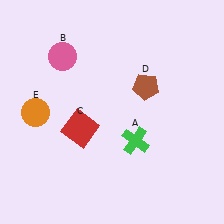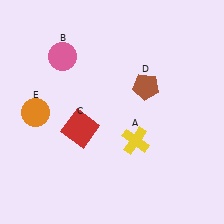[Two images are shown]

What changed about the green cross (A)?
In Image 1, A is green. In Image 2, it changed to yellow.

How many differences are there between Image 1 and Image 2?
There is 1 difference between the two images.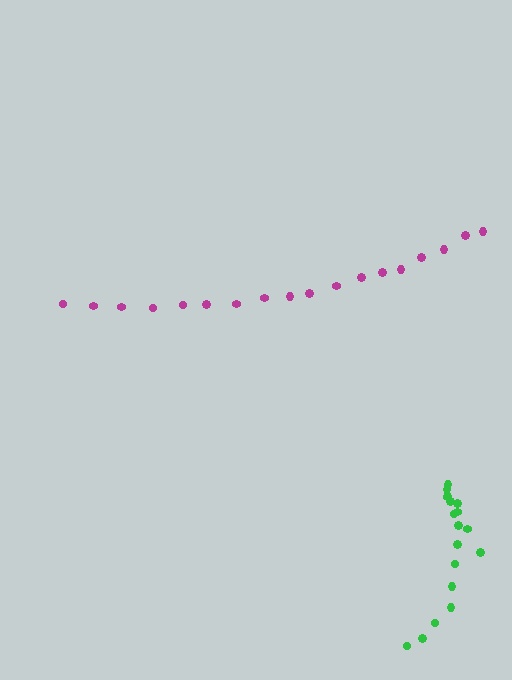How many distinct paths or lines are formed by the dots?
There are 2 distinct paths.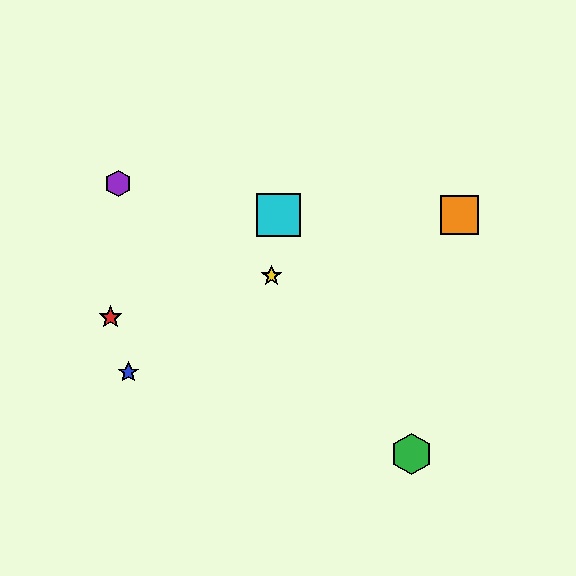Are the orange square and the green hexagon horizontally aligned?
No, the orange square is at y≈215 and the green hexagon is at y≈454.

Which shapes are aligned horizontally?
The orange square, the cyan square are aligned horizontally.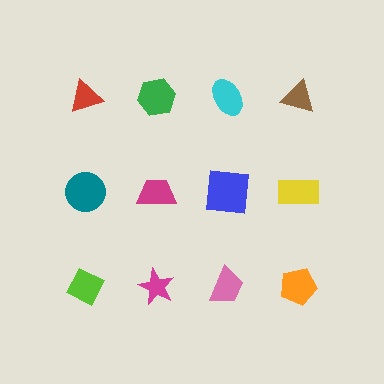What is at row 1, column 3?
A cyan ellipse.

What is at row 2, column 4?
A yellow rectangle.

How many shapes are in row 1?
4 shapes.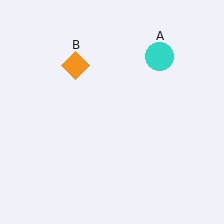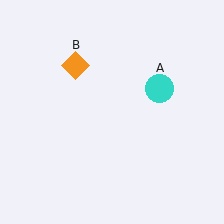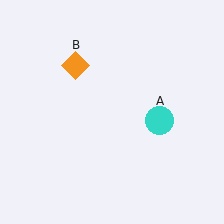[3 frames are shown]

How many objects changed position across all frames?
1 object changed position: cyan circle (object A).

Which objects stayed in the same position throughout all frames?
Orange diamond (object B) remained stationary.